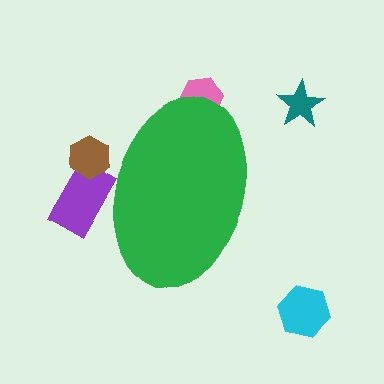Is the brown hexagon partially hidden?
Yes, the brown hexagon is partially hidden behind the green ellipse.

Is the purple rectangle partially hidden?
Yes, the purple rectangle is partially hidden behind the green ellipse.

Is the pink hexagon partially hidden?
Yes, the pink hexagon is partially hidden behind the green ellipse.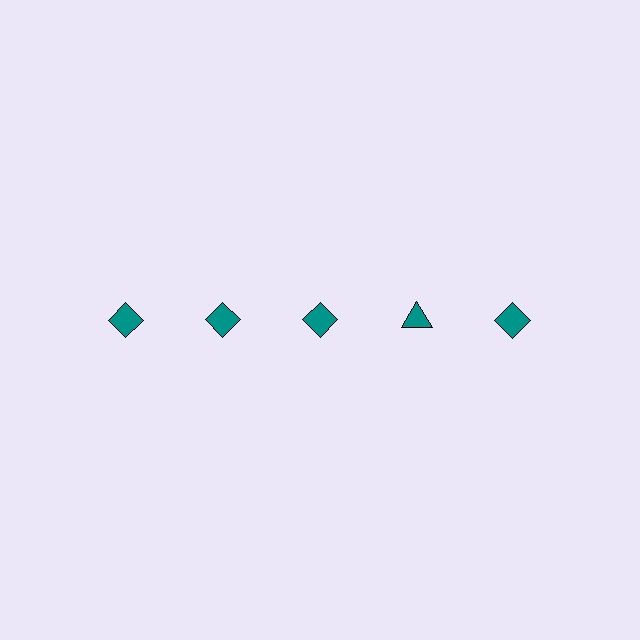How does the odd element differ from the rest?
It has a different shape: triangle instead of diamond.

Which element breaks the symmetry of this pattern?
The teal triangle in the top row, second from right column breaks the symmetry. All other shapes are teal diamonds.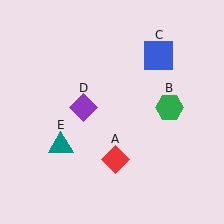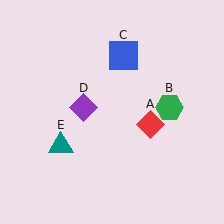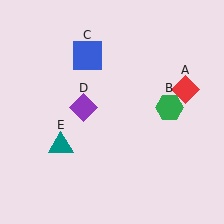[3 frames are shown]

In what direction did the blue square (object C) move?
The blue square (object C) moved left.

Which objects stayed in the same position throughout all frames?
Green hexagon (object B) and purple diamond (object D) and teal triangle (object E) remained stationary.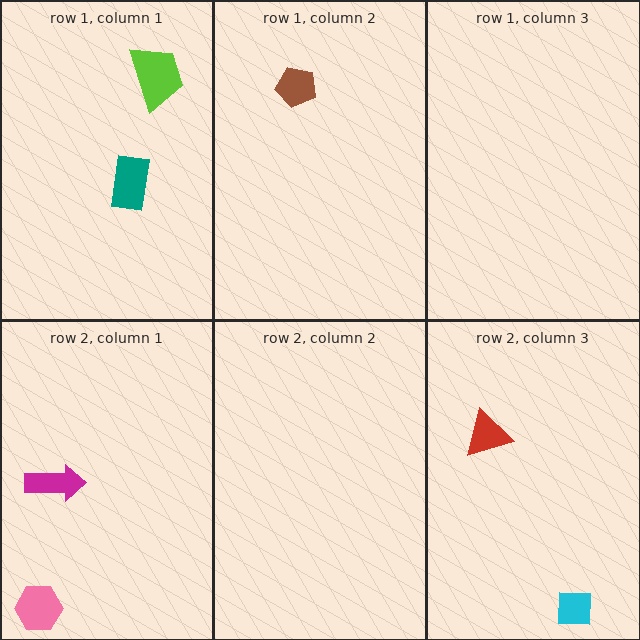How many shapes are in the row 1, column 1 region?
2.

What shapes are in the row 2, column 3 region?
The cyan square, the red triangle.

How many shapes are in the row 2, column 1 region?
2.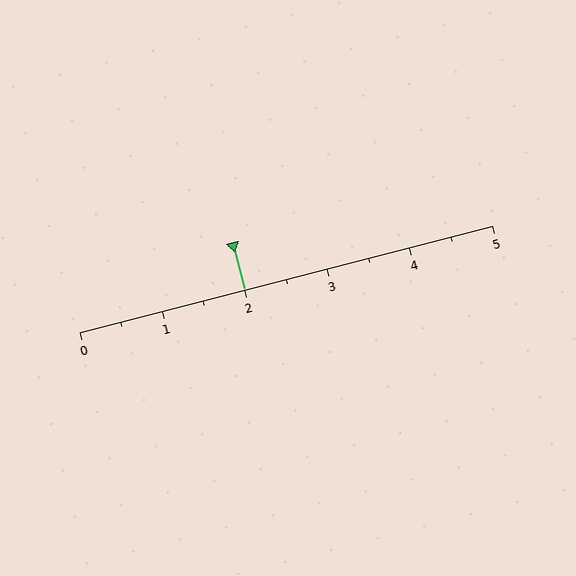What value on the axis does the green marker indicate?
The marker indicates approximately 2.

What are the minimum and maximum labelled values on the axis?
The axis runs from 0 to 5.